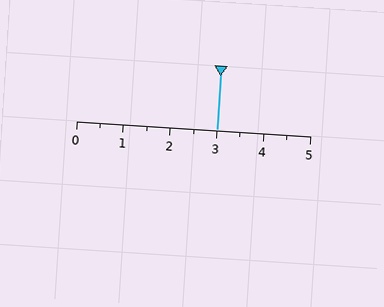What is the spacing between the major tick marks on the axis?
The major ticks are spaced 1 apart.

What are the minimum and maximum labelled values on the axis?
The axis runs from 0 to 5.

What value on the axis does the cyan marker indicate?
The marker indicates approximately 3.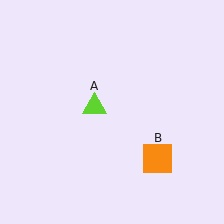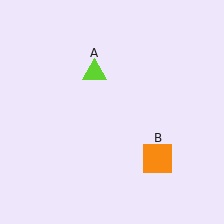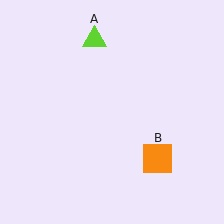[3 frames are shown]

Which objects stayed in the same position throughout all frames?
Orange square (object B) remained stationary.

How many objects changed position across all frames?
1 object changed position: lime triangle (object A).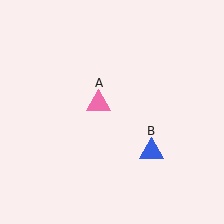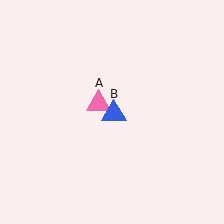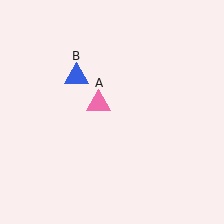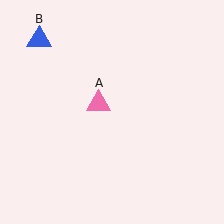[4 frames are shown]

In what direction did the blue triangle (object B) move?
The blue triangle (object B) moved up and to the left.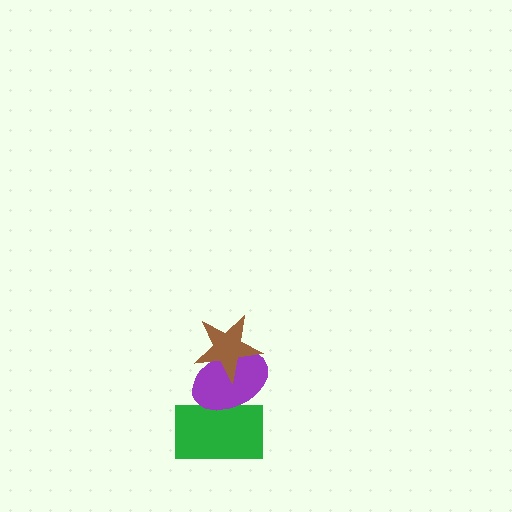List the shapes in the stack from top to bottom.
From top to bottom: the brown star, the purple ellipse, the green rectangle.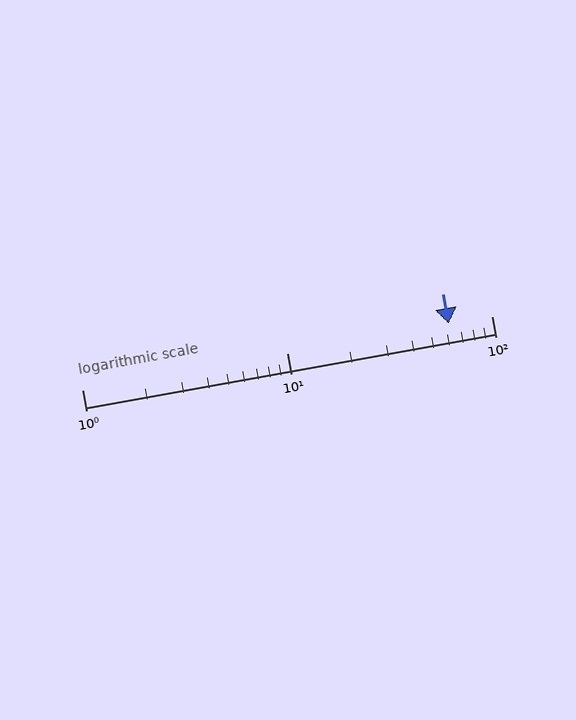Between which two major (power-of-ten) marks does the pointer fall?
The pointer is between 10 and 100.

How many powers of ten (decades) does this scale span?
The scale spans 2 decades, from 1 to 100.